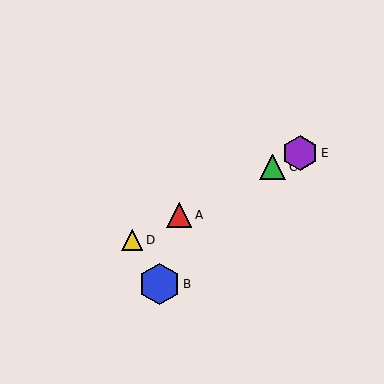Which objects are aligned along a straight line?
Objects A, C, D, E are aligned along a straight line.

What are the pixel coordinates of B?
Object B is at (159, 284).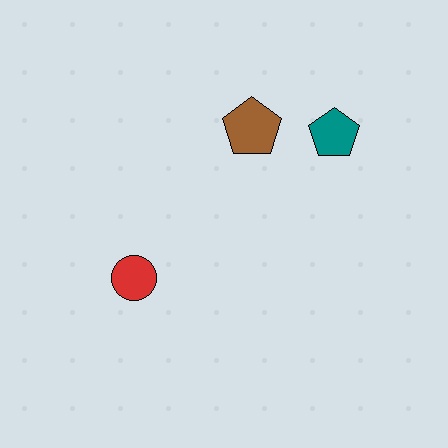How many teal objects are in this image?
There is 1 teal object.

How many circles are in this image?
There is 1 circle.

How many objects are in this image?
There are 3 objects.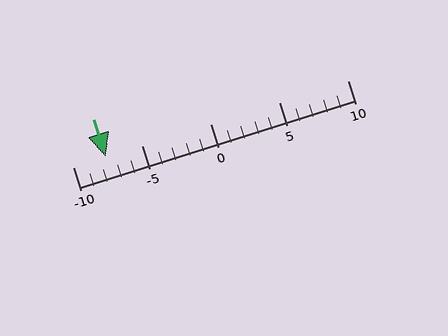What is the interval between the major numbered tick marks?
The major tick marks are spaced 5 units apart.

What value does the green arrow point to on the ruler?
The green arrow points to approximately -8.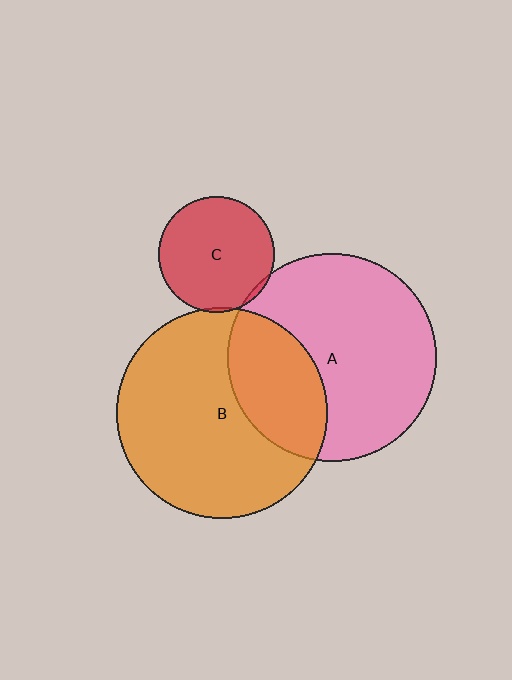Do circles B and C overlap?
Yes.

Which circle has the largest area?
Circle B (orange).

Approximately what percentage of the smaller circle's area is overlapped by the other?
Approximately 5%.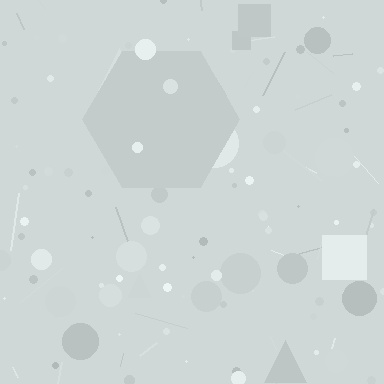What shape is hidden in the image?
A hexagon is hidden in the image.